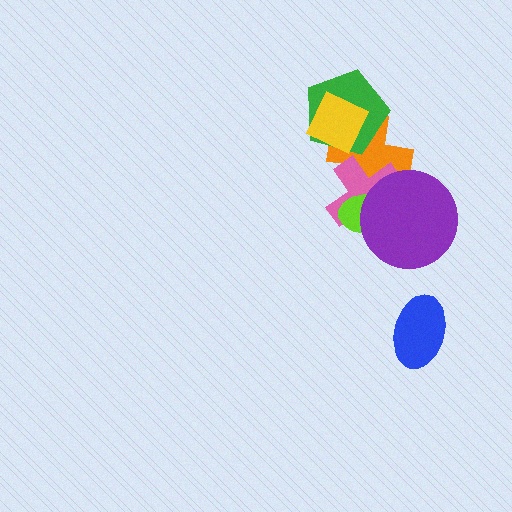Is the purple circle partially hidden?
No, no other shape covers it.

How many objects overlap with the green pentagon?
2 objects overlap with the green pentagon.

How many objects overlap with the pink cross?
3 objects overlap with the pink cross.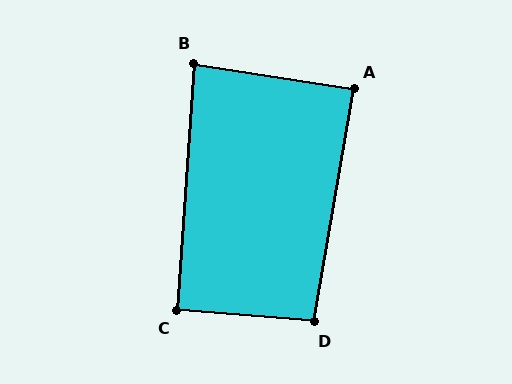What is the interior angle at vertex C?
Approximately 91 degrees (approximately right).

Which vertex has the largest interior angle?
D, at approximately 95 degrees.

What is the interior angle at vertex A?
Approximately 89 degrees (approximately right).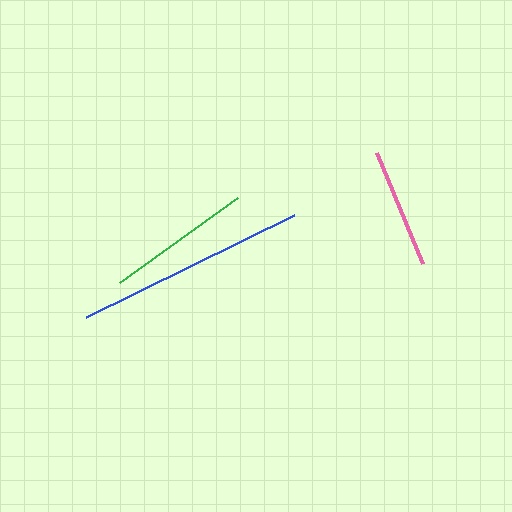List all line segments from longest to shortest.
From longest to shortest: blue, green, pink.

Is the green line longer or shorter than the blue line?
The blue line is longer than the green line.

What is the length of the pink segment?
The pink segment is approximately 120 pixels long.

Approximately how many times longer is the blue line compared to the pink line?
The blue line is approximately 1.9 times the length of the pink line.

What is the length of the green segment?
The green segment is approximately 145 pixels long.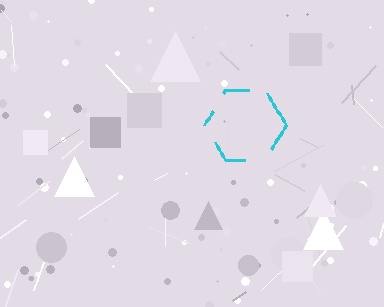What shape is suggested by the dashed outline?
The dashed outline suggests a hexagon.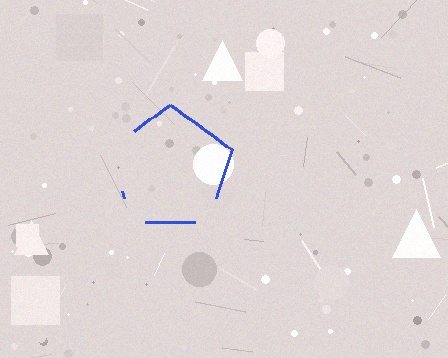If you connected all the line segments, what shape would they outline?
They would outline a pentagon.